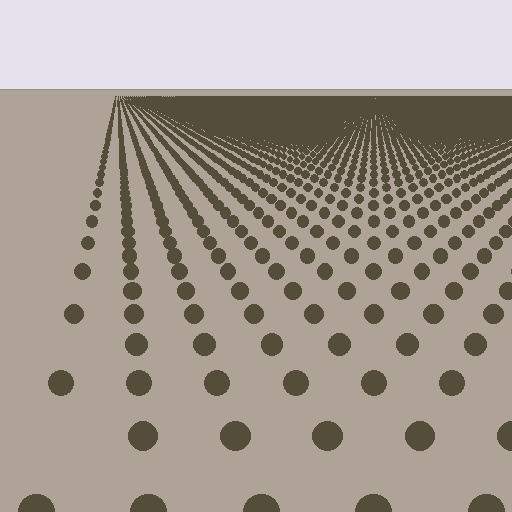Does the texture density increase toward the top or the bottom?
Density increases toward the top.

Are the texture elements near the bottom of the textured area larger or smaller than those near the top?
Larger. Near the bottom, elements are closer to the viewer and appear at a bigger on-screen size.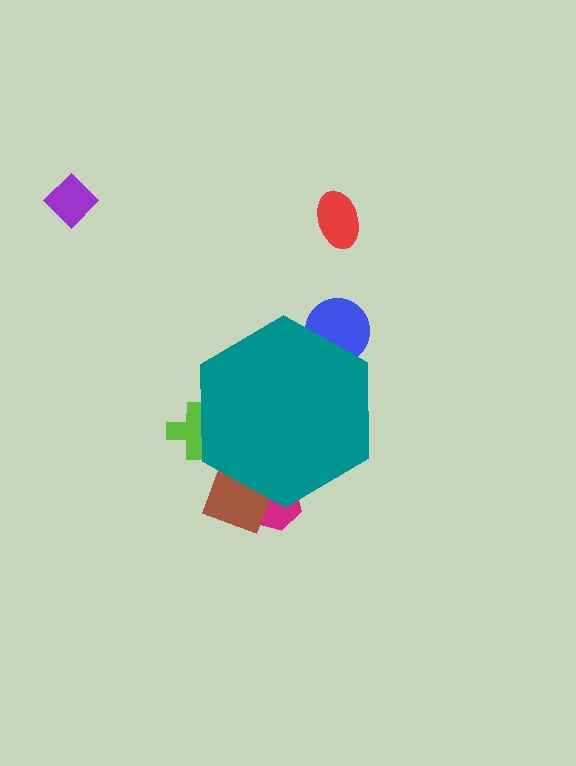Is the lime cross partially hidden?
Yes, the lime cross is partially hidden behind the teal hexagon.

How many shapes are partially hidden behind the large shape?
4 shapes are partially hidden.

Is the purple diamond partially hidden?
No, the purple diamond is fully visible.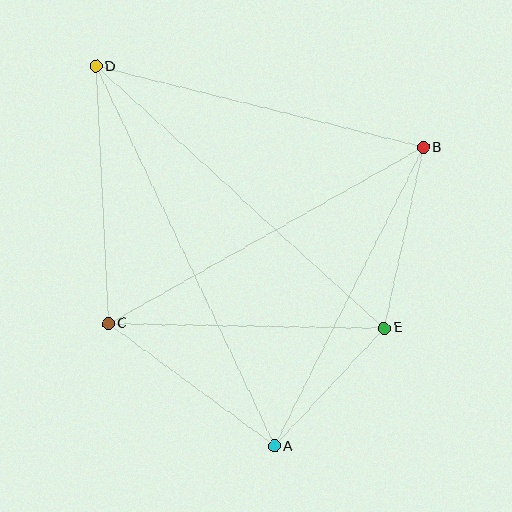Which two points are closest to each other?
Points A and E are closest to each other.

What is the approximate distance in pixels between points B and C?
The distance between B and C is approximately 360 pixels.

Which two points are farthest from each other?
Points A and D are farthest from each other.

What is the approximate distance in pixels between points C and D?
The distance between C and D is approximately 258 pixels.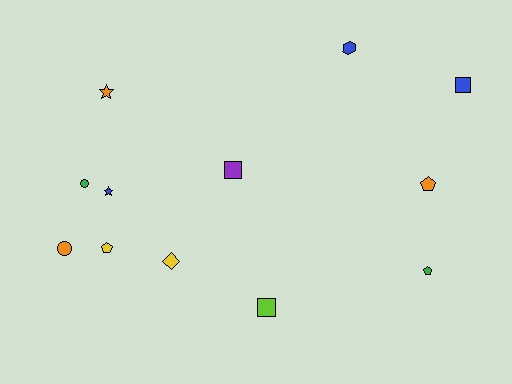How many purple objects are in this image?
There is 1 purple object.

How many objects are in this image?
There are 12 objects.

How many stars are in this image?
There are 2 stars.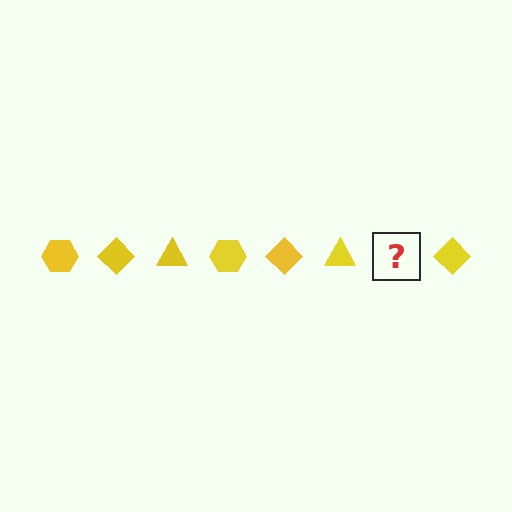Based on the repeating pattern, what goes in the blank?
The blank should be a yellow hexagon.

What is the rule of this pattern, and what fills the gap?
The rule is that the pattern cycles through hexagon, diamond, triangle shapes in yellow. The gap should be filled with a yellow hexagon.